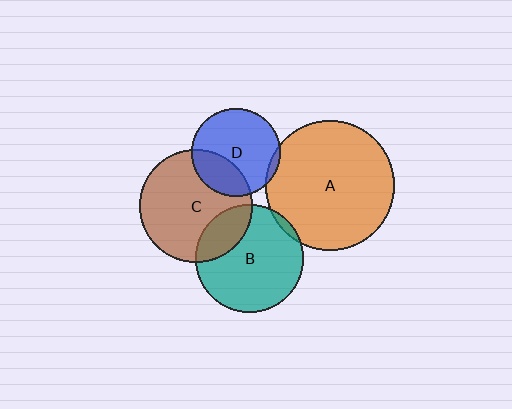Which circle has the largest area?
Circle A (orange).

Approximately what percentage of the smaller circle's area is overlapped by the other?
Approximately 20%.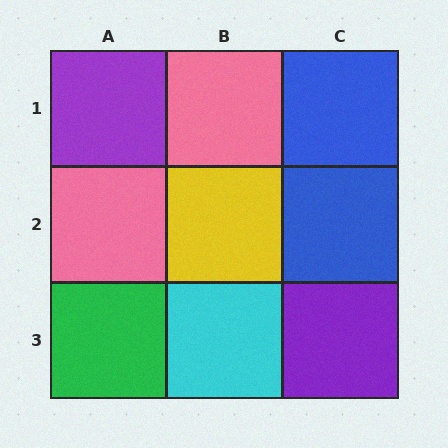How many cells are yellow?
1 cell is yellow.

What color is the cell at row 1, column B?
Pink.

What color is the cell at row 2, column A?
Pink.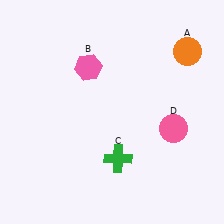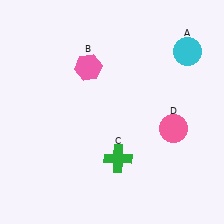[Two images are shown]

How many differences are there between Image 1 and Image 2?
There is 1 difference between the two images.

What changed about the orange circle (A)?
In Image 1, A is orange. In Image 2, it changed to cyan.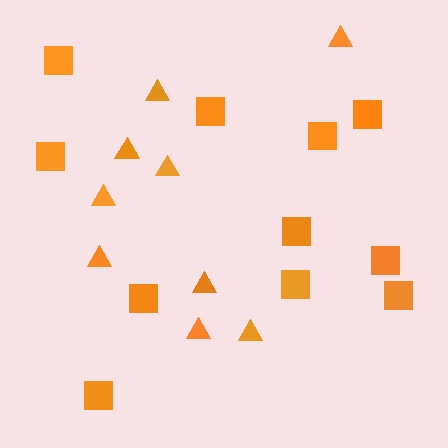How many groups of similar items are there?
There are 2 groups: one group of triangles (9) and one group of squares (11).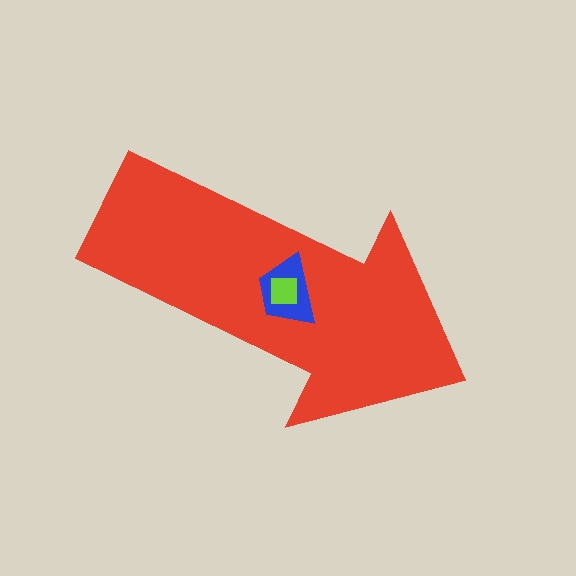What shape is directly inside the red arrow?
The blue trapezoid.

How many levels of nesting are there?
3.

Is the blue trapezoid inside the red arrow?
Yes.